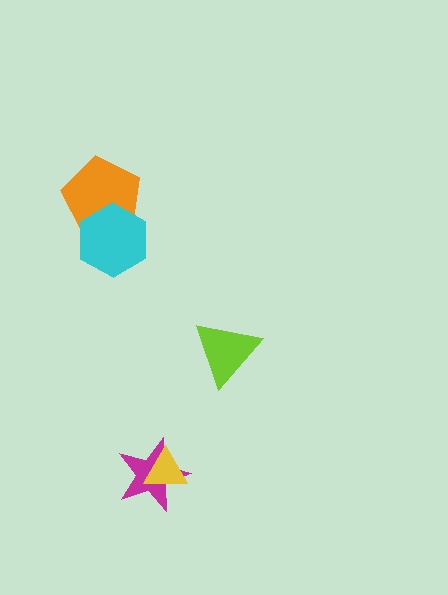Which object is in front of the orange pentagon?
The cyan hexagon is in front of the orange pentagon.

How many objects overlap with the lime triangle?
0 objects overlap with the lime triangle.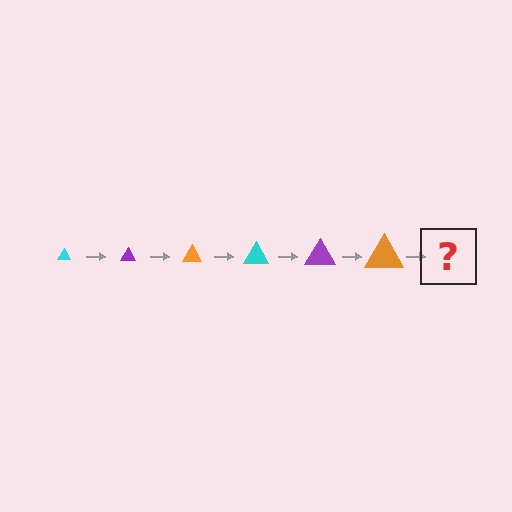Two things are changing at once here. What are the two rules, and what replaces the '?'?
The two rules are that the triangle grows larger each step and the color cycles through cyan, purple, and orange. The '?' should be a cyan triangle, larger than the previous one.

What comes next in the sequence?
The next element should be a cyan triangle, larger than the previous one.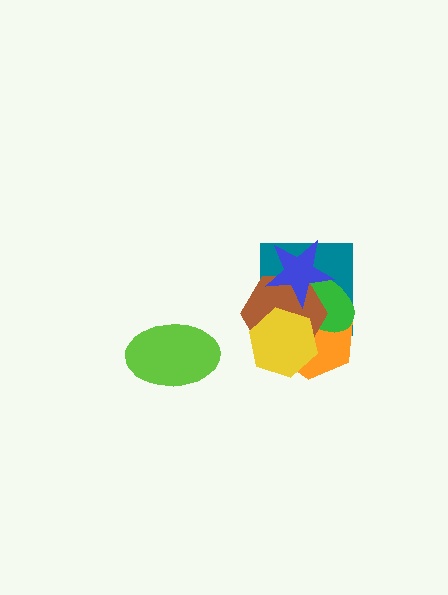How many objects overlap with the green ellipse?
5 objects overlap with the green ellipse.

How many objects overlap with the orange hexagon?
5 objects overlap with the orange hexagon.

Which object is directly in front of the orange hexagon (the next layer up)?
The green ellipse is directly in front of the orange hexagon.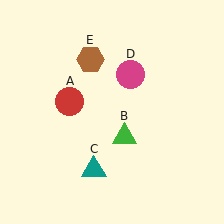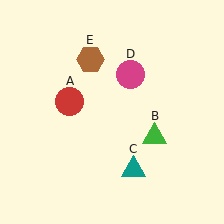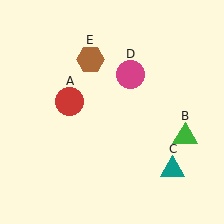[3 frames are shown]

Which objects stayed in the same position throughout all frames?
Red circle (object A) and magenta circle (object D) and brown hexagon (object E) remained stationary.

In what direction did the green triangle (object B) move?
The green triangle (object B) moved right.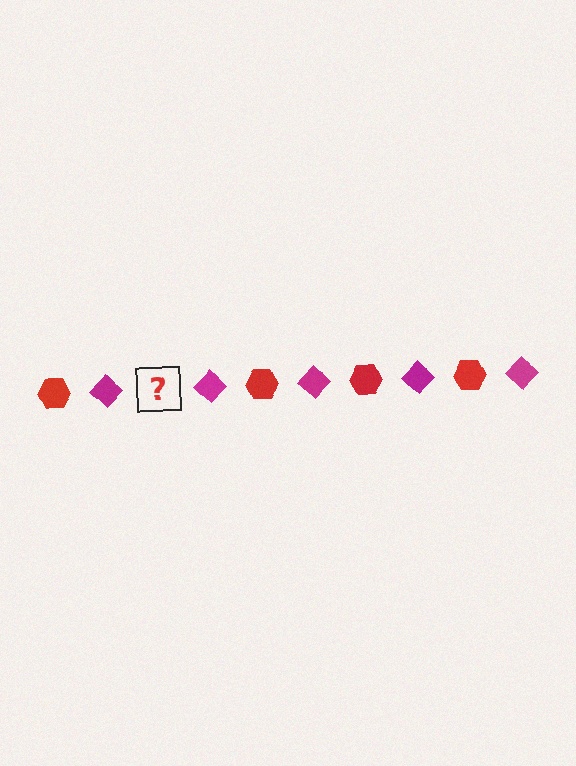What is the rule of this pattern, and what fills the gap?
The rule is that the pattern alternates between red hexagon and magenta diamond. The gap should be filled with a red hexagon.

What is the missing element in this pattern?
The missing element is a red hexagon.